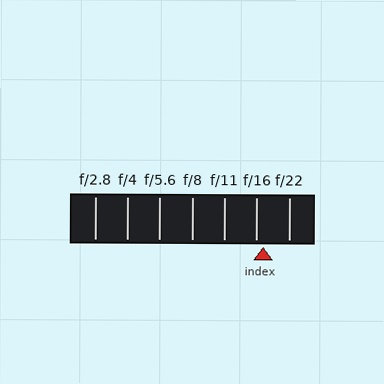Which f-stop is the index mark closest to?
The index mark is closest to f/16.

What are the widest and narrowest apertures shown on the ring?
The widest aperture shown is f/2.8 and the narrowest is f/22.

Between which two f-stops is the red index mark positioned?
The index mark is between f/16 and f/22.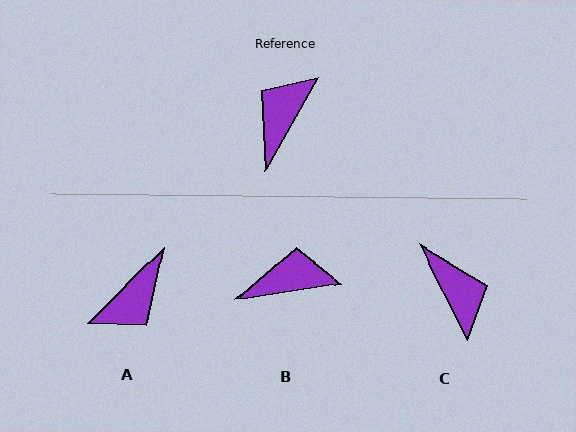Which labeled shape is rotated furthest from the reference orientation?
A, about 165 degrees away.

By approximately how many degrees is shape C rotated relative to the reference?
Approximately 123 degrees clockwise.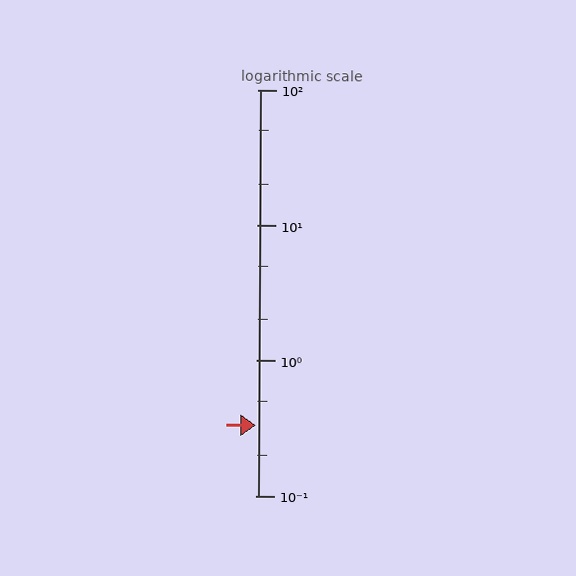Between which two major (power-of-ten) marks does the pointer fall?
The pointer is between 0.1 and 1.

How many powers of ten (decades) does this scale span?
The scale spans 3 decades, from 0.1 to 100.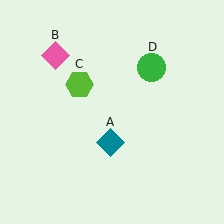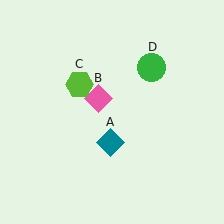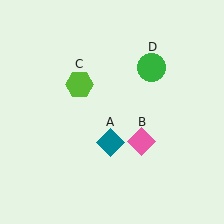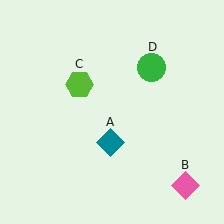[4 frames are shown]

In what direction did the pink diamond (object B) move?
The pink diamond (object B) moved down and to the right.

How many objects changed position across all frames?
1 object changed position: pink diamond (object B).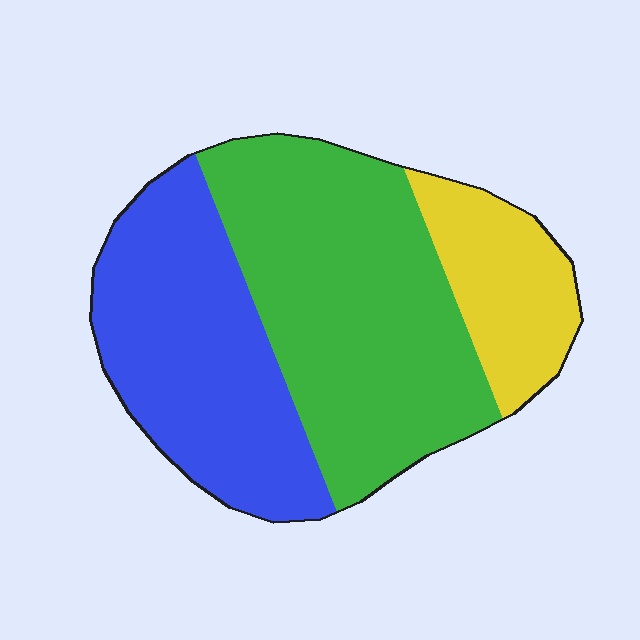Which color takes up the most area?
Green, at roughly 45%.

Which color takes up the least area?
Yellow, at roughly 15%.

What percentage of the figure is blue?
Blue takes up about three eighths (3/8) of the figure.